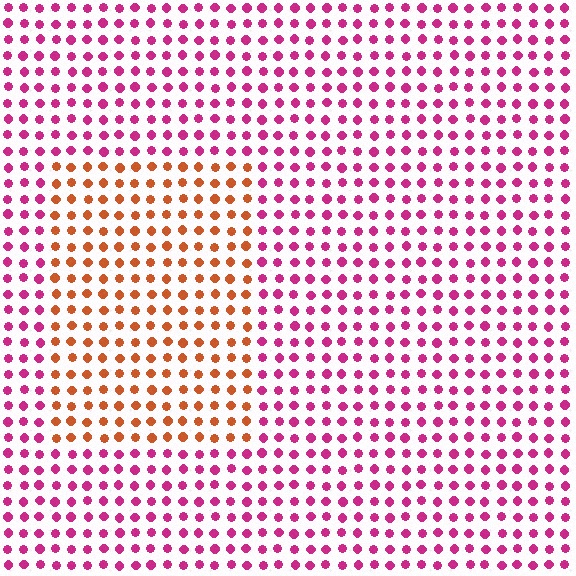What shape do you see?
I see a rectangle.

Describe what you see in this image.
The image is filled with small magenta elements in a uniform arrangement. A rectangle-shaped region is visible where the elements are tinted to a slightly different hue, forming a subtle color boundary.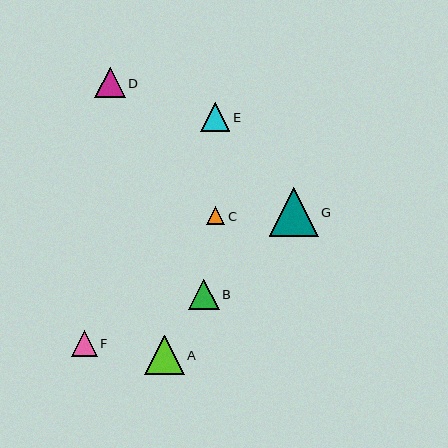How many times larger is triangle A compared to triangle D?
Triangle A is approximately 1.3 times the size of triangle D.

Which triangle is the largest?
Triangle G is the largest with a size of approximately 49 pixels.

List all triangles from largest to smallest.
From largest to smallest: G, A, B, D, E, F, C.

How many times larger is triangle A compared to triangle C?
Triangle A is approximately 2.2 times the size of triangle C.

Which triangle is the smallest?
Triangle C is the smallest with a size of approximately 18 pixels.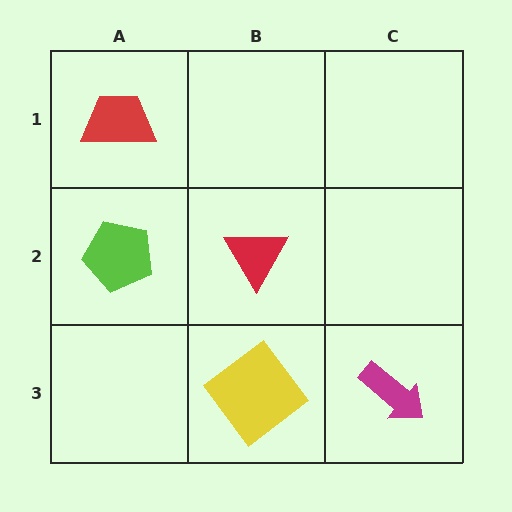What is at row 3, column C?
A magenta arrow.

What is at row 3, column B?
A yellow diamond.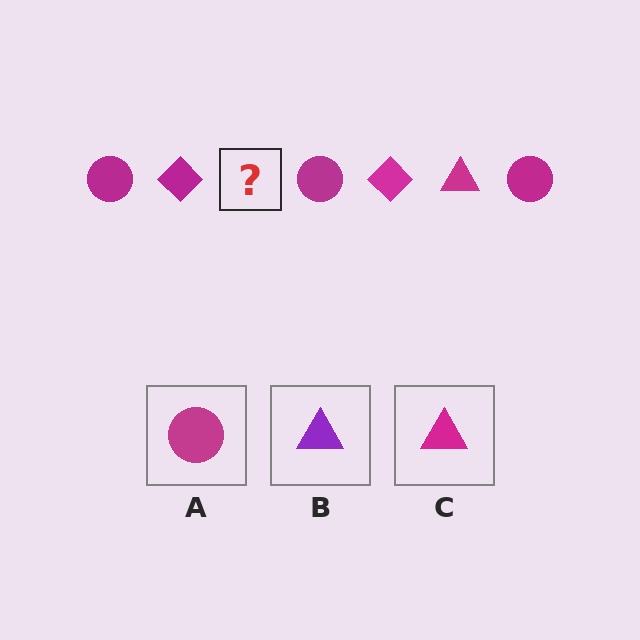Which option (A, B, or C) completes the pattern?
C.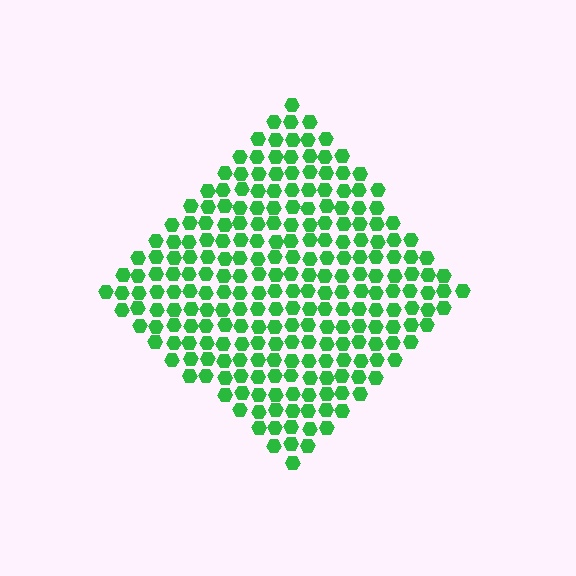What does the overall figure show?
The overall figure shows a diamond.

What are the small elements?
The small elements are hexagons.